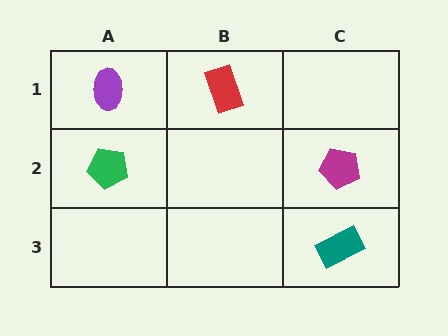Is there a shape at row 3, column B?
No, that cell is empty.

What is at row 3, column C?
A teal rectangle.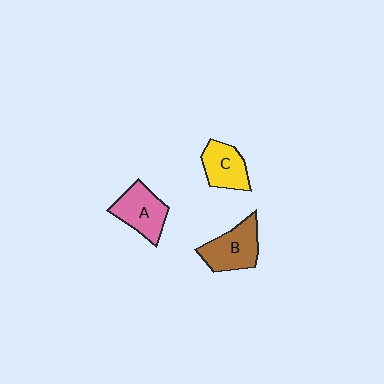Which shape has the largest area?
Shape B (brown).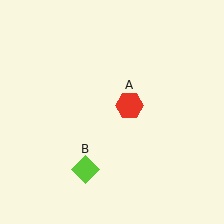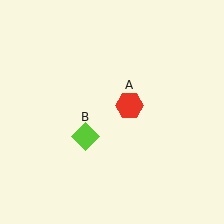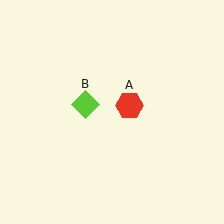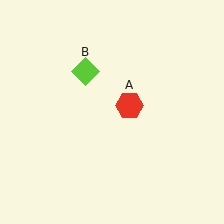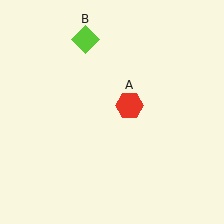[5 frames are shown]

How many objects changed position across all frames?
1 object changed position: lime diamond (object B).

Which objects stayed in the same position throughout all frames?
Red hexagon (object A) remained stationary.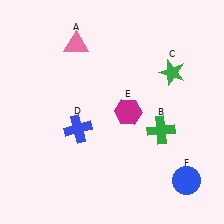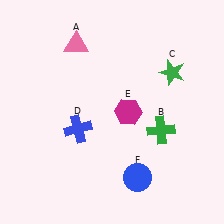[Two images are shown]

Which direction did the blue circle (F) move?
The blue circle (F) moved left.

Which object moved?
The blue circle (F) moved left.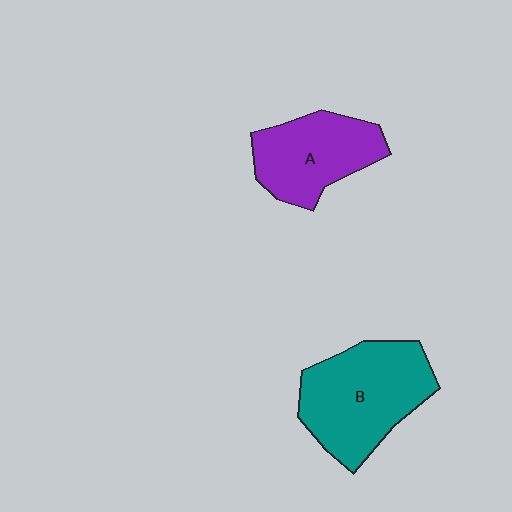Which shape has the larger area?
Shape B (teal).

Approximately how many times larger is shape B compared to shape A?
Approximately 1.3 times.